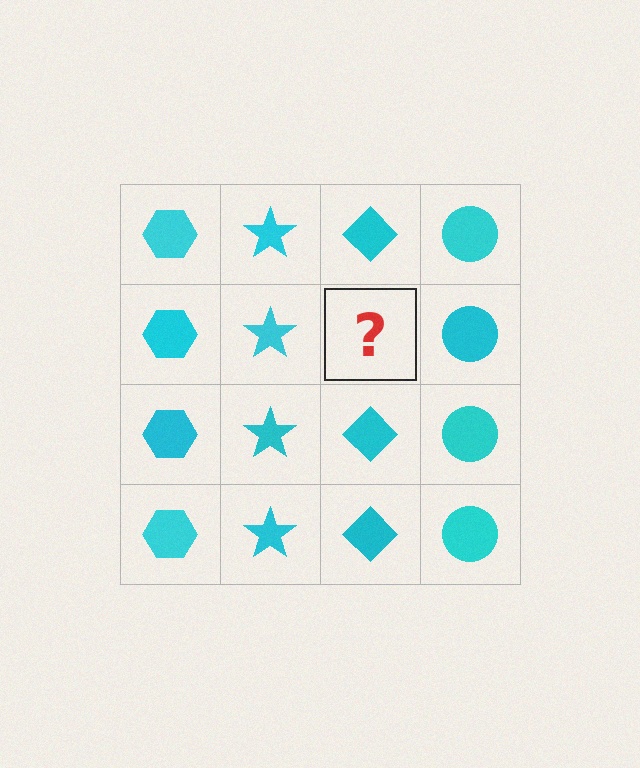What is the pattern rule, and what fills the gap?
The rule is that each column has a consistent shape. The gap should be filled with a cyan diamond.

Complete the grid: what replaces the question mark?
The question mark should be replaced with a cyan diamond.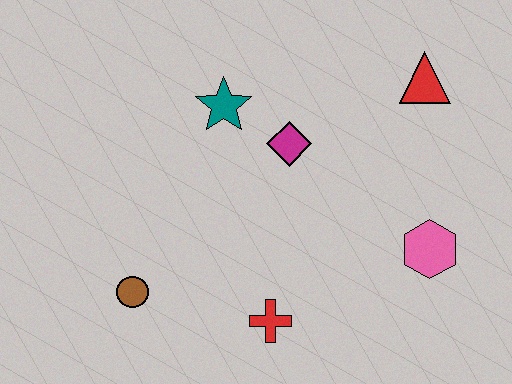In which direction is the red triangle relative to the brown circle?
The red triangle is to the right of the brown circle.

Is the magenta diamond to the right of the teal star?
Yes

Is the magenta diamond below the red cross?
No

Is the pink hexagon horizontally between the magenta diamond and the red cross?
No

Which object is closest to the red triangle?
The magenta diamond is closest to the red triangle.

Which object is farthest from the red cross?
The red triangle is farthest from the red cross.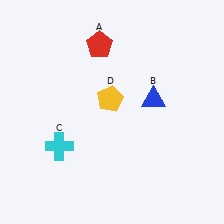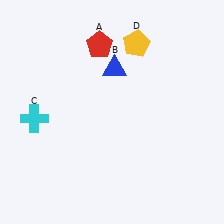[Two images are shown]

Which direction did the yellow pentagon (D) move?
The yellow pentagon (D) moved up.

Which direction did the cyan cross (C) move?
The cyan cross (C) moved up.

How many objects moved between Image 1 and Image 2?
3 objects moved between the two images.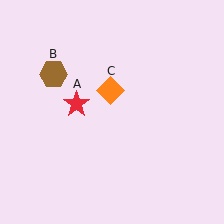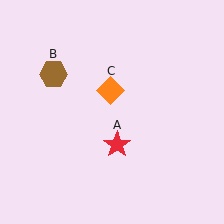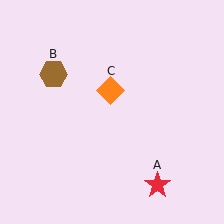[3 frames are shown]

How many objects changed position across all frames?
1 object changed position: red star (object A).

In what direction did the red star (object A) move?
The red star (object A) moved down and to the right.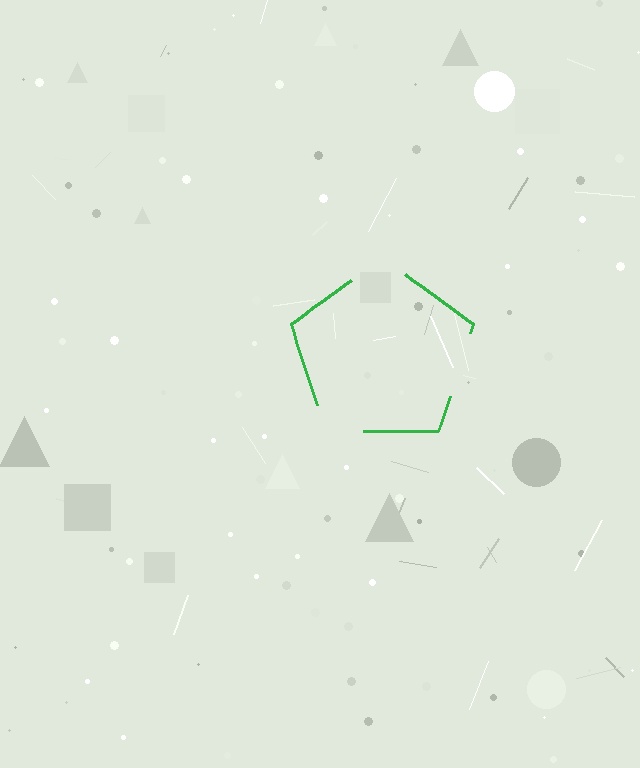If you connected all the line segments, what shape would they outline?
They would outline a pentagon.